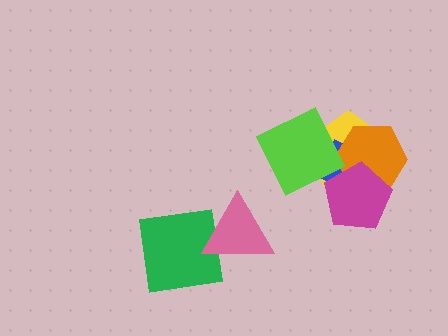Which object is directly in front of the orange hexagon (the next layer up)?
The magenta pentagon is directly in front of the orange hexagon.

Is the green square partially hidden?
Yes, it is partially covered by another shape.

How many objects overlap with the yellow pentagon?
4 objects overlap with the yellow pentagon.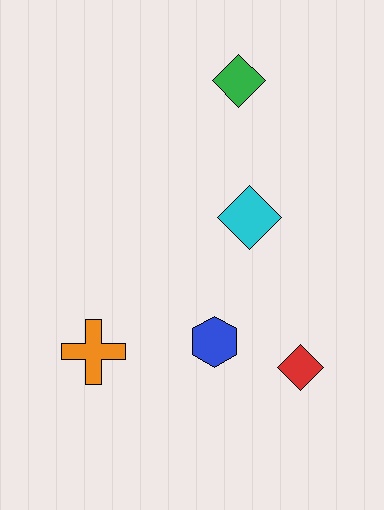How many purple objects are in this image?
There are no purple objects.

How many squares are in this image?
There are no squares.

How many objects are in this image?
There are 5 objects.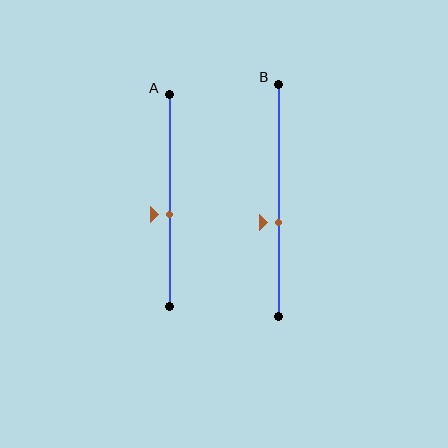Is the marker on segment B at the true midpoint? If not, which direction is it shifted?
No, the marker on segment B is shifted downward by about 10% of the segment length.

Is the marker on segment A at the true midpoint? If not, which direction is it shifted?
No, the marker on segment A is shifted downward by about 7% of the segment length.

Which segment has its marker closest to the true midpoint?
Segment A has its marker closest to the true midpoint.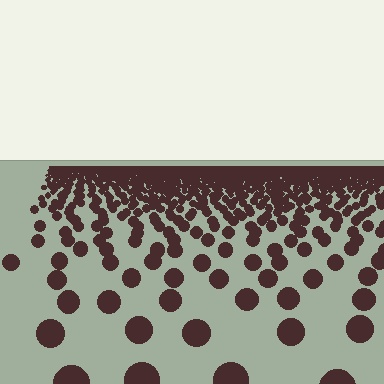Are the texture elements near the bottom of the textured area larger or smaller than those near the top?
Larger. Near the bottom, elements are closer to the viewer and appear at a bigger on-screen size.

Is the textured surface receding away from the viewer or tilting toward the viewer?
The surface is receding away from the viewer. Texture elements get smaller and denser toward the top.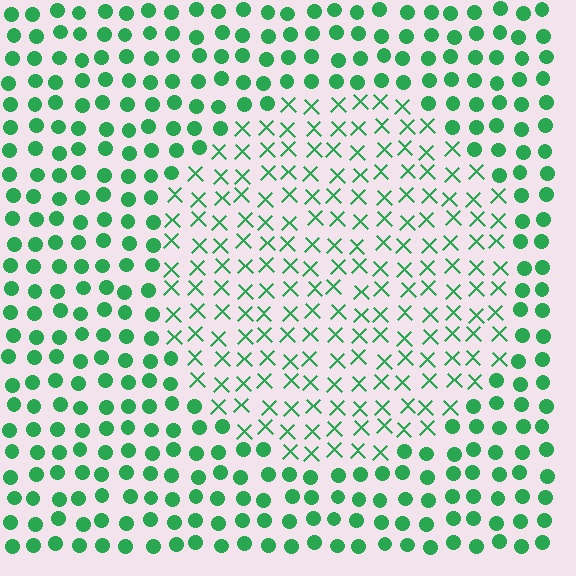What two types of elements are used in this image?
The image uses X marks inside the circle region and circles outside it.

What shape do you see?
I see a circle.